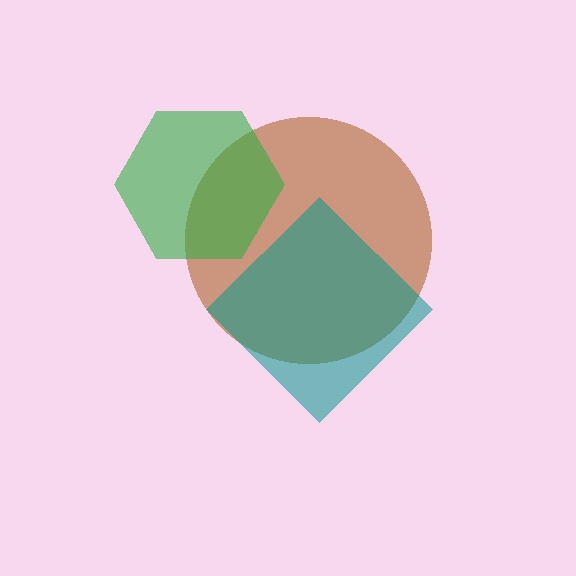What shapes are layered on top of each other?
The layered shapes are: a brown circle, a green hexagon, a teal diamond.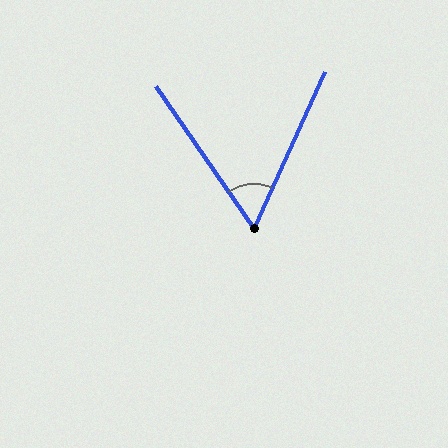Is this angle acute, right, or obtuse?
It is acute.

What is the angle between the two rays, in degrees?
Approximately 59 degrees.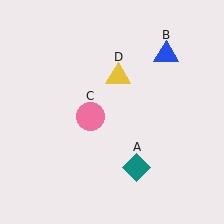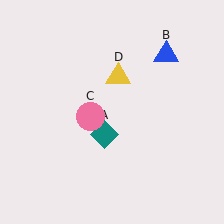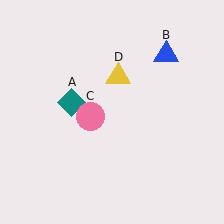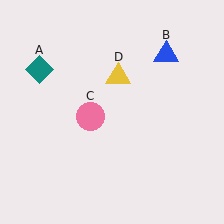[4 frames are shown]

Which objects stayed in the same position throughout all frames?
Blue triangle (object B) and pink circle (object C) and yellow triangle (object D) remained stationary.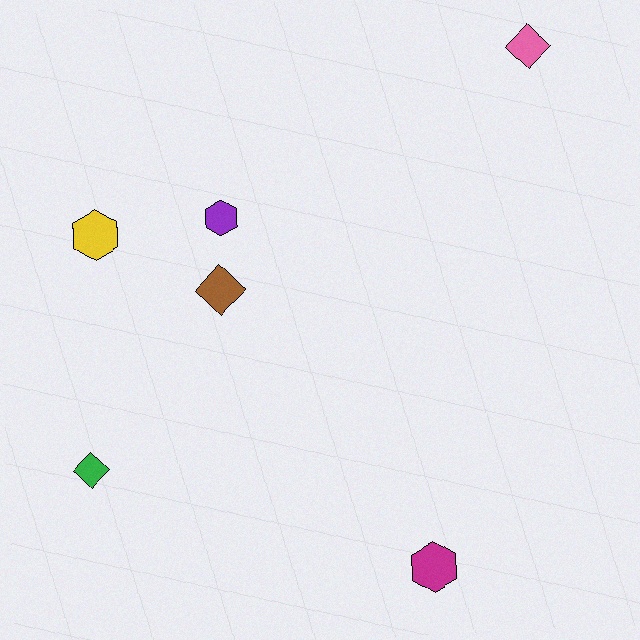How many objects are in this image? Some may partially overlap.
There are 6 objects.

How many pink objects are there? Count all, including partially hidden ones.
There is 1 pink object.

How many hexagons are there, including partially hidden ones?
There are 3 hexagons.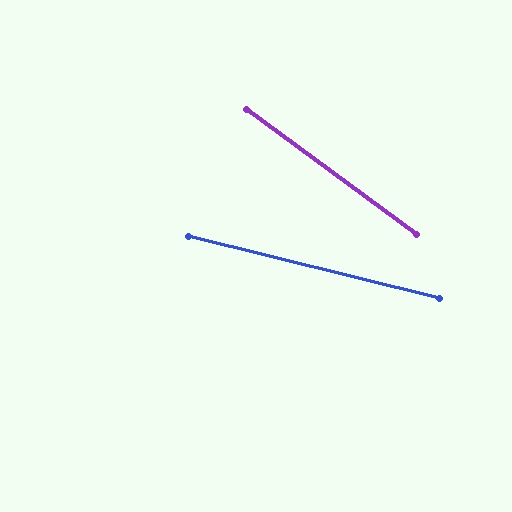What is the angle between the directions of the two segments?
Approximately 23 degrees.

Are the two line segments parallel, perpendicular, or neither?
Neither parallel nor perpendicular — they differ by about 23°.